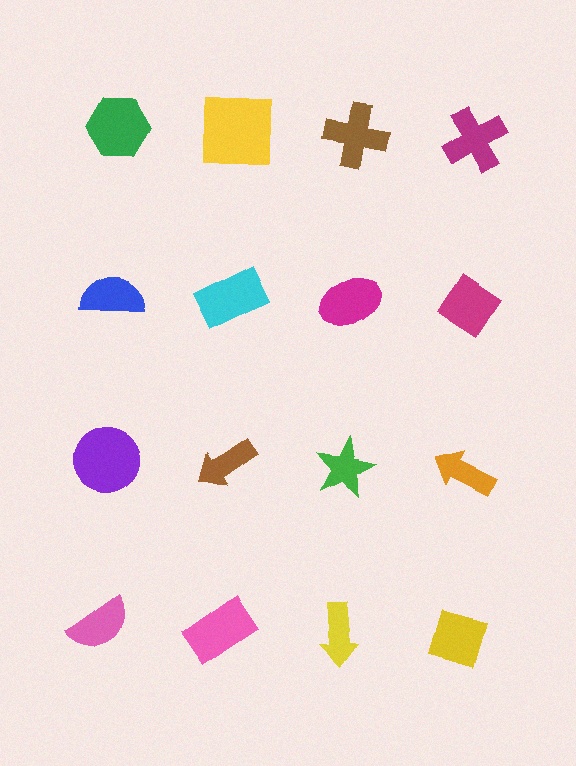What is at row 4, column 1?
A pink semicircle.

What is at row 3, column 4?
An orange arrow.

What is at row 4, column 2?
A pink rectangle.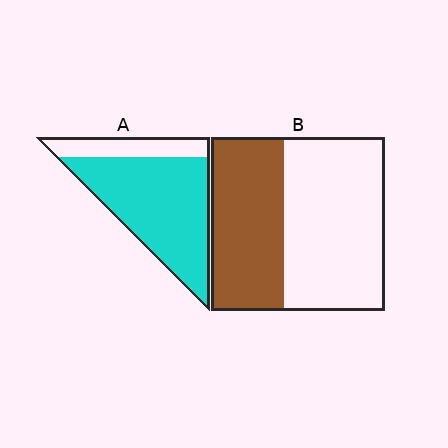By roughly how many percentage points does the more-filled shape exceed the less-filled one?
By roughly 35 percentage points (A over B).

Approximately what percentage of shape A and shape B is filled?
A is approximately 80% and B is approximately 40%.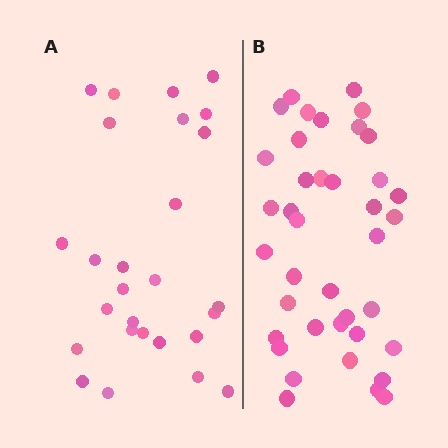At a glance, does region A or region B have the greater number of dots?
Region B (the right region) has more dots.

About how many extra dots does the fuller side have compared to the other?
Region B has roughly 12 or so more dots than region A.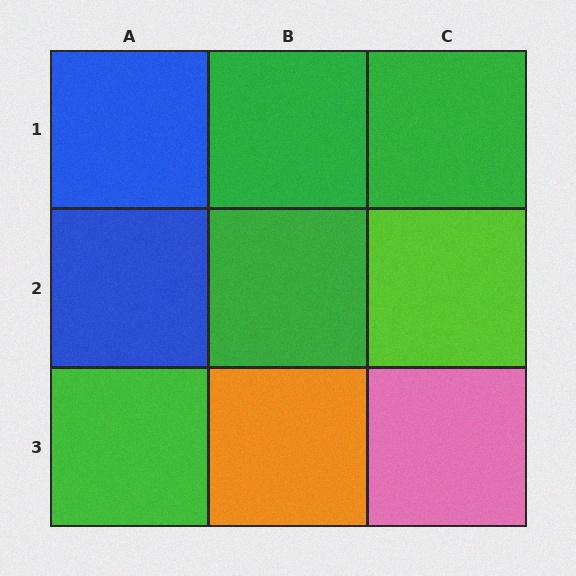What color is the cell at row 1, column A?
Blue.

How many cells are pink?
1 cell is pink.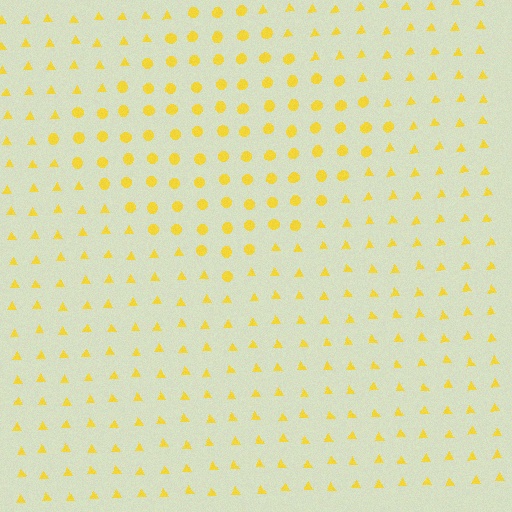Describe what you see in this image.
The image is filled with small yellow elements arranged in a uniform grid. A diamond-shaped region contains circles, while the surrounding area contains triangles. The boundary is defined purely by the change in element shape.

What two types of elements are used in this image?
The image uses circles inside the diamond region and triangles outside it.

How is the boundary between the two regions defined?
The boundary is defined by a change in element shape: circles inside vs. triangles outside. All elements share the same color and spacing.